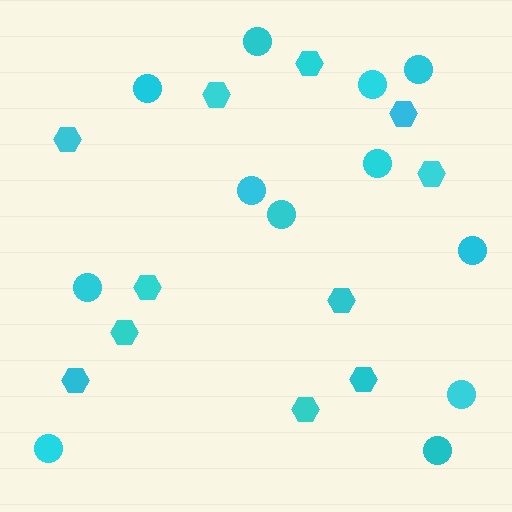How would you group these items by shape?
There are 2 groups: one group of circles (12) and one group of hexagons (11).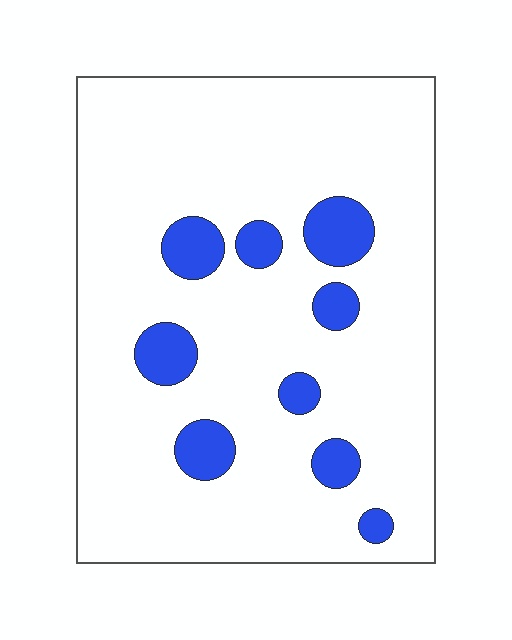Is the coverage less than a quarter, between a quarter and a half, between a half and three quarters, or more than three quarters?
Less than a quarter.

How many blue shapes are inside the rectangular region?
9.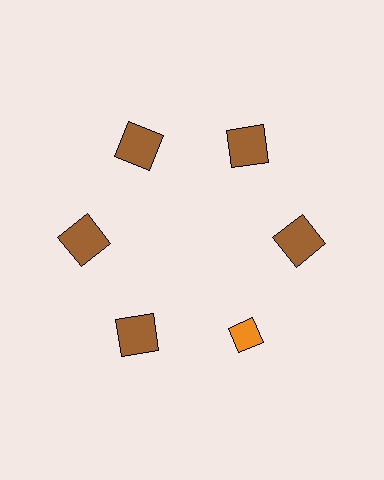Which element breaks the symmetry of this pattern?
The orange diamond at roughly the 5 o'clock position breaks the symmetry. All other shapes are brown squares.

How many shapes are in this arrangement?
There are 6 shapes arranged in a ring pattern.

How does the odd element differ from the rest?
It differs in both color (orange instead of brown) and shape (diamond instead of square).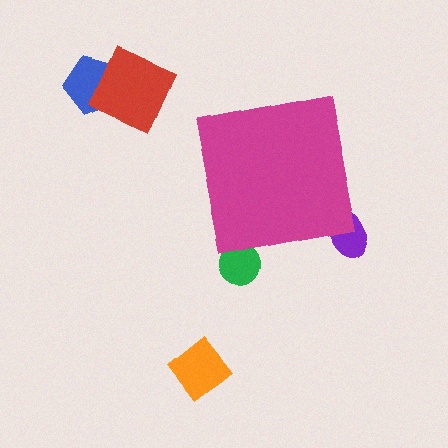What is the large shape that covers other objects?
A magenta square.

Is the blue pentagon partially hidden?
No, the blue pentagon is fully visible.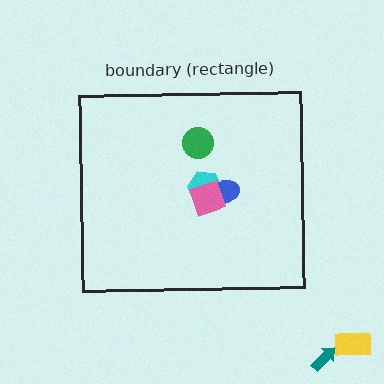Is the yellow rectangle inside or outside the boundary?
Outside.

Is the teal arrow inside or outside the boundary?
Outside.